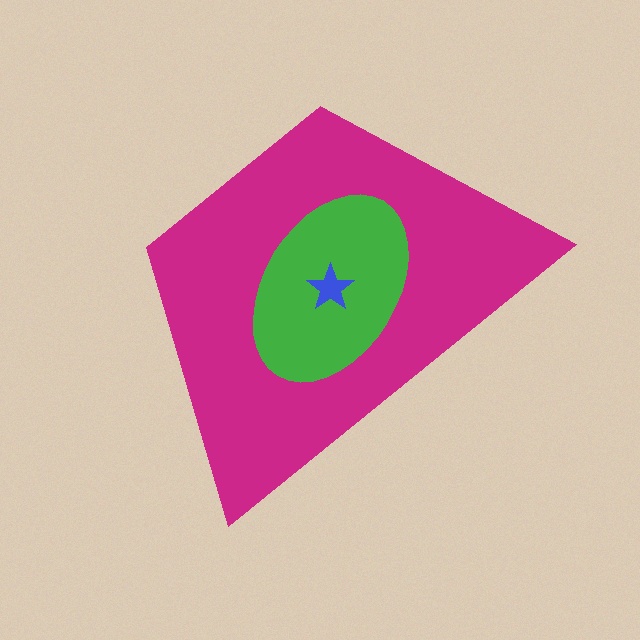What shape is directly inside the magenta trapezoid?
The green ellipse.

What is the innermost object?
The blue star.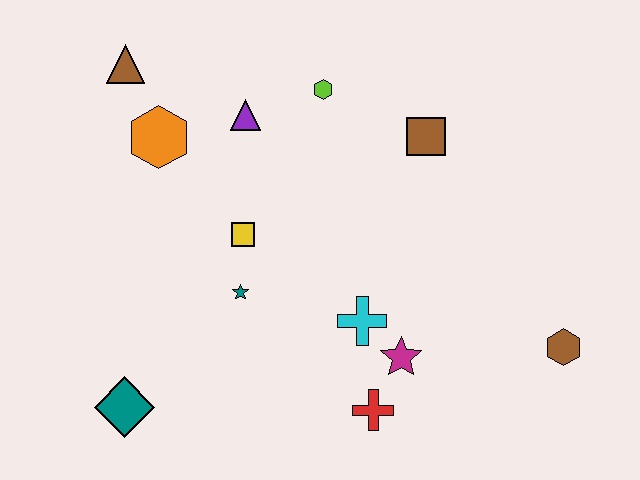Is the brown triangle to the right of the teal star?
No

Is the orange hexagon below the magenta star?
No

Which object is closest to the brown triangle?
The orange hexagon is closest to the brown triangle.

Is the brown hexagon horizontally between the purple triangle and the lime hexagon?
No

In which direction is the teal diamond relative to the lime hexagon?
The teal diamond is below the lime hexagon.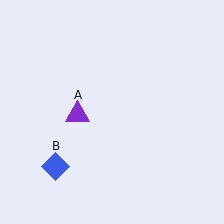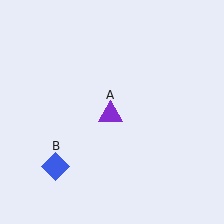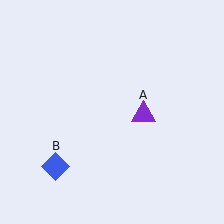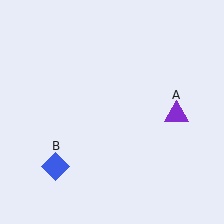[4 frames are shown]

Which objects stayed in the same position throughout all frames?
Blue diamond (object B) remained stationary.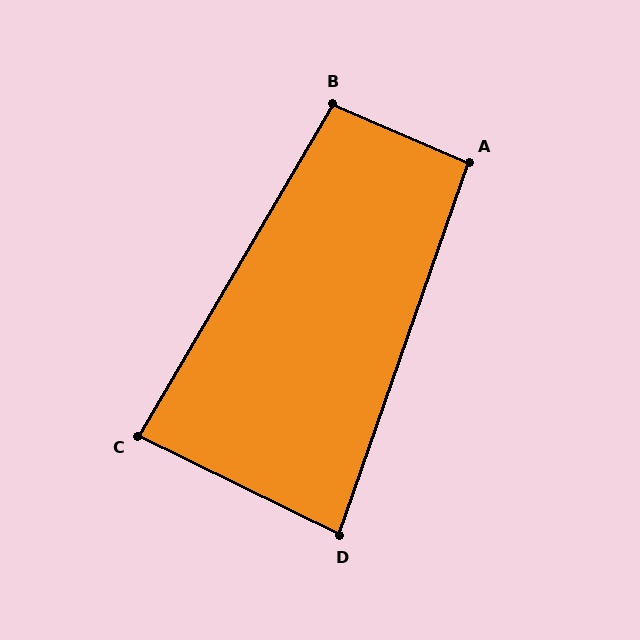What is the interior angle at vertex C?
Approximately 86 degrees (approximately right).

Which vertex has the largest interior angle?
B, at approximately 97 degrees.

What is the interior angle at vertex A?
Approximately 94 degrees (approximately right).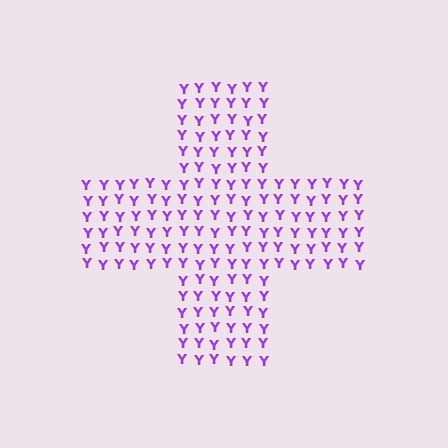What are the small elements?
The small elements are letter Y's.